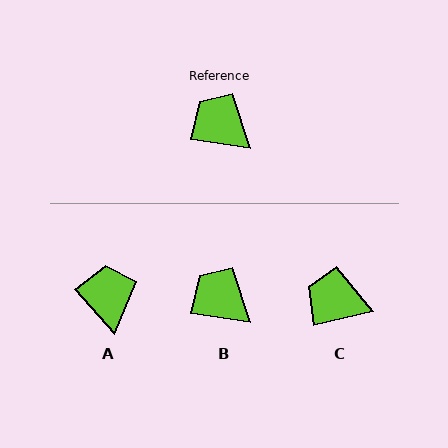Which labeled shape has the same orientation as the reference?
B.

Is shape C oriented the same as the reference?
No, it is off by about 21 degrees.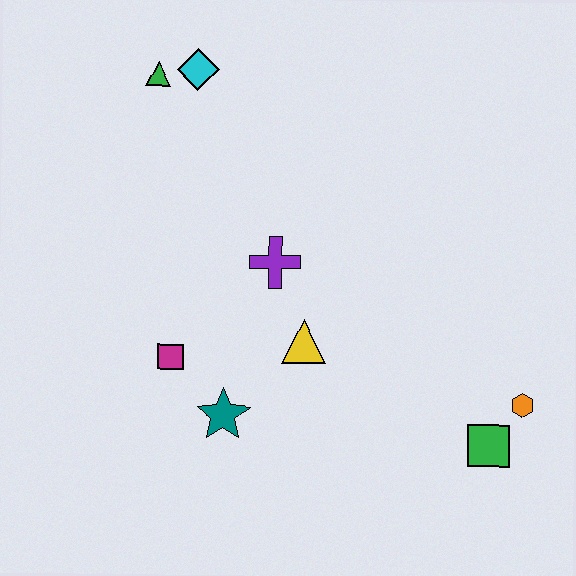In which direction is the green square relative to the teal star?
The green square is to the right of the teal star.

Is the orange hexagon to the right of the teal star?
Yes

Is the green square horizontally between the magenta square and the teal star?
No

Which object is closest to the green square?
The orange hexagon is closest to the green square.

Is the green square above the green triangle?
No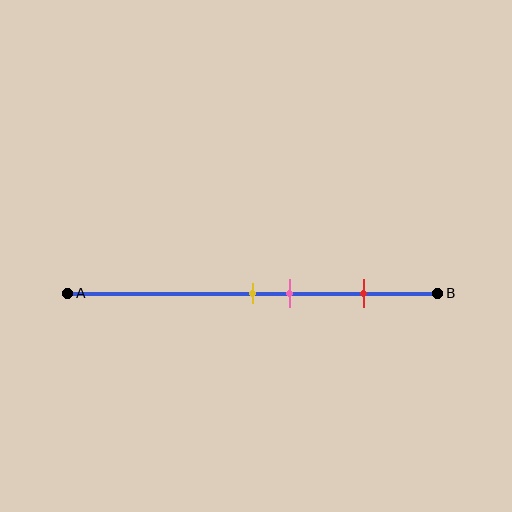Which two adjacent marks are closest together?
The yellow and pink marks are the closest adjacent pair.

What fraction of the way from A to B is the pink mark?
The pink mark is approximately 60% (0.6) of the way from A to B.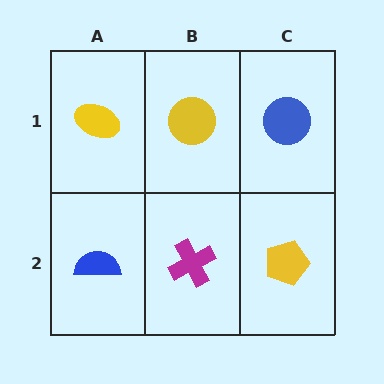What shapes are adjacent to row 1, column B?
A magenta cross (row 2, column B), a yellow ellipse (row 1, column A), a blue circle (row 1, column C).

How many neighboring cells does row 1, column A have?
2.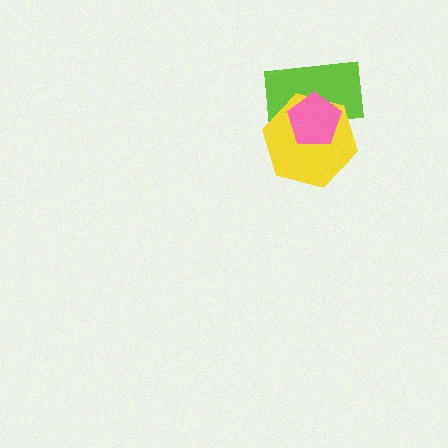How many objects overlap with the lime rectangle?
2 objects overlap with the lime rectangle.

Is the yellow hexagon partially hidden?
Yes, it is partially covered by another shape.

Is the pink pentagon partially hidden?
No, no other shape covers it.